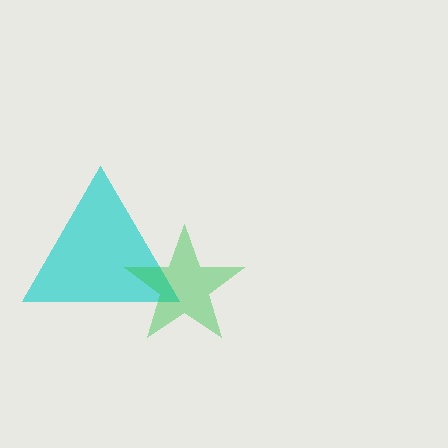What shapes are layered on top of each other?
The layered shapes are: a cyan triangle, a green star.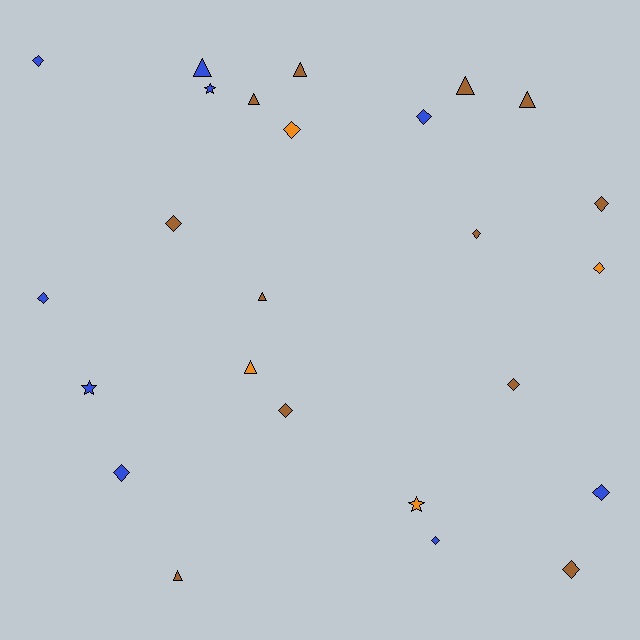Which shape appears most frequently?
Diamond, with 14 objects.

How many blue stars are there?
There are 2 blue stars.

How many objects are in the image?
There are 25 objects.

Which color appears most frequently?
Brown, with 12 objects.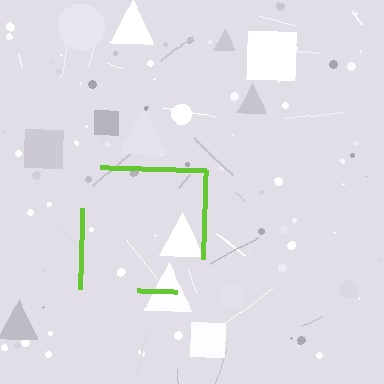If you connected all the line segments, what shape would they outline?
They would outline a square.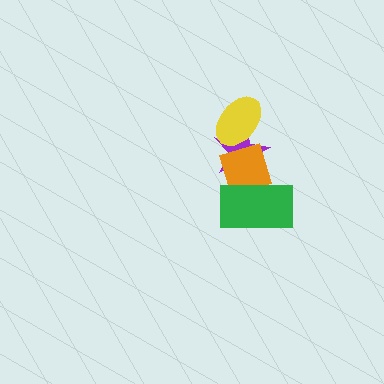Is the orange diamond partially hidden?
Yes, it is partially covered by another shape.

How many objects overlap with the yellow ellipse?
2 objects overlap with the yellow ellipse.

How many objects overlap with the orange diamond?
3 objects overlap with the orange diamond.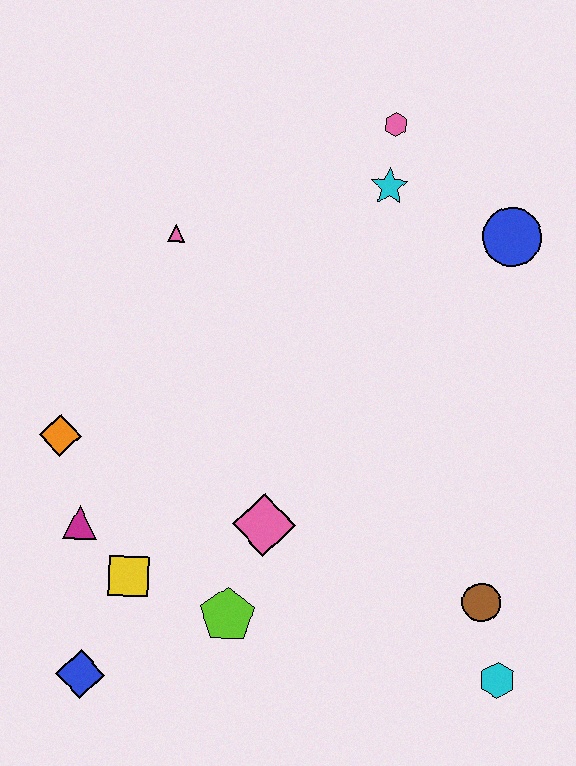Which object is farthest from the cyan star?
The blue diamond is farthest from the cyan star.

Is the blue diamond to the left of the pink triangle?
Yes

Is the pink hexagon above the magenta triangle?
Yes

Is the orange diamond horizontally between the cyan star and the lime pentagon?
No